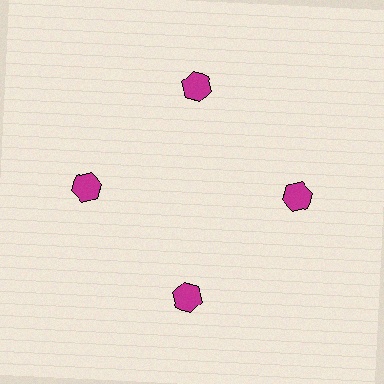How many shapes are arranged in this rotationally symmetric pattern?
There are 4 shapes, arranged in 4 groups of 1.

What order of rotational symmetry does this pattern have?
This pattern has 4-fold rotational symmetry.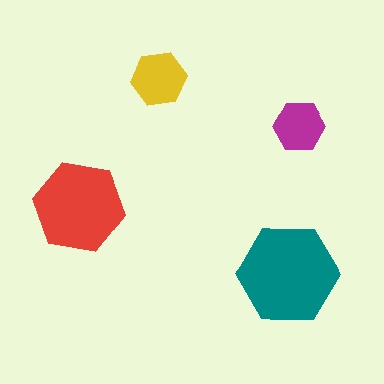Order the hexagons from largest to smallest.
the teal one, the red one, the yellow one, the magenta one.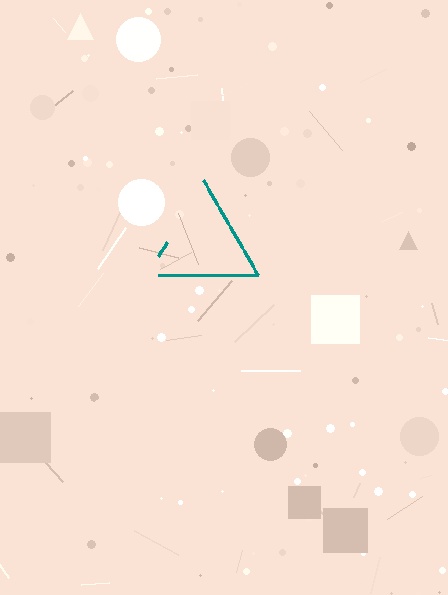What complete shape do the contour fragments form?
The contour fragments form a triangle.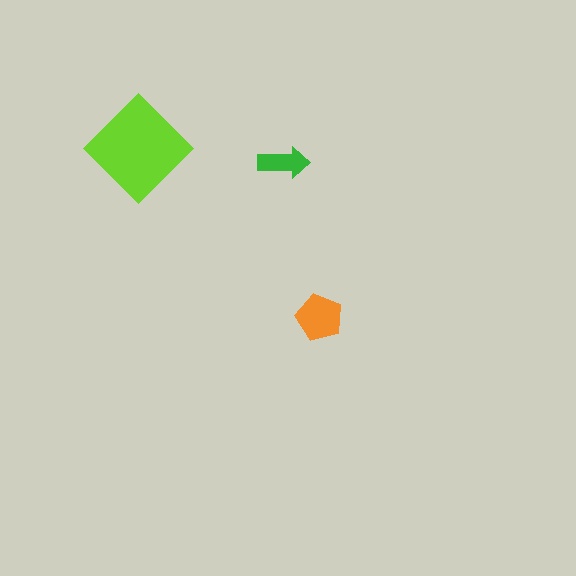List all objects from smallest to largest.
The green arrow, the orange pentagon, the lime diamond.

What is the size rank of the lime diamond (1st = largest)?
1st.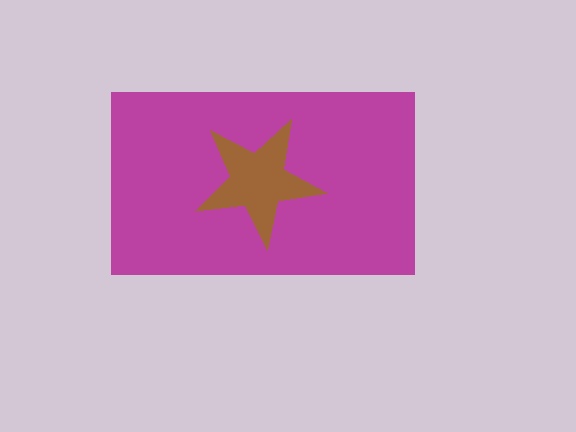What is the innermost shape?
The brown star.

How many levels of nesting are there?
2.